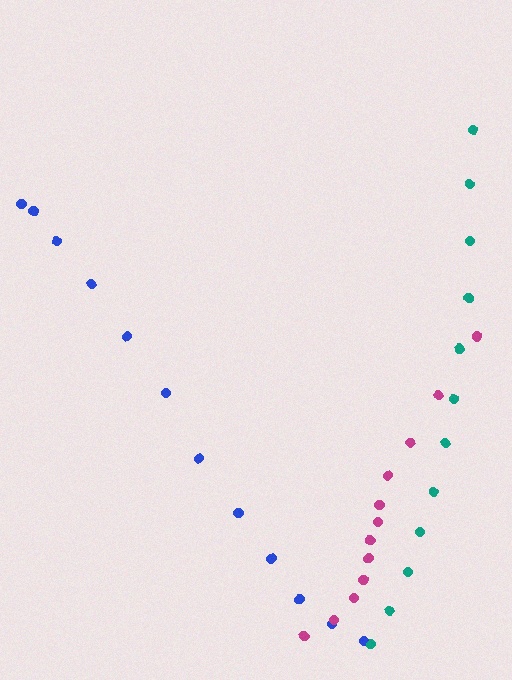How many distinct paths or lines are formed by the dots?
There are 3 distinct paths.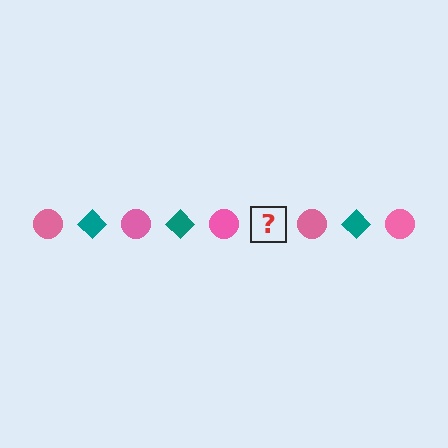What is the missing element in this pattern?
The missing element is a teal diamond.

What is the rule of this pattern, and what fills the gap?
The rule is that the pattern alternates between pink circle and teal diamond. The gap should be filled with a teal diamond.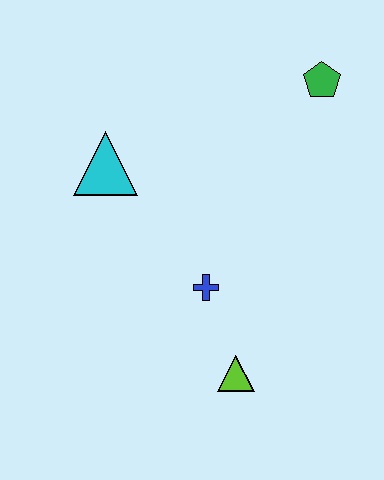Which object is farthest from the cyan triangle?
The lime triangle is farthest from the cyan triangle.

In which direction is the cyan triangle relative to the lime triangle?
The cyan triangle is above the lime triangle.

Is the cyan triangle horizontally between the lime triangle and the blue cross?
No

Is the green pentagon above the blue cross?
Yes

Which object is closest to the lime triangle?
The blue cross is closest to the lime triangle.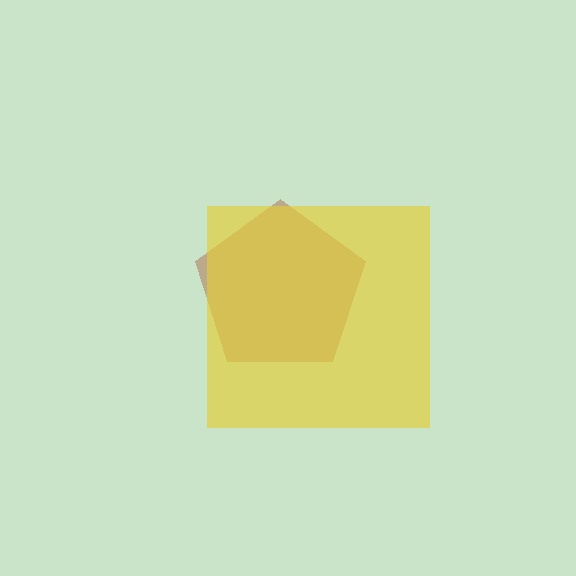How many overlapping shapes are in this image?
There are 2 overlapping shapes in the image.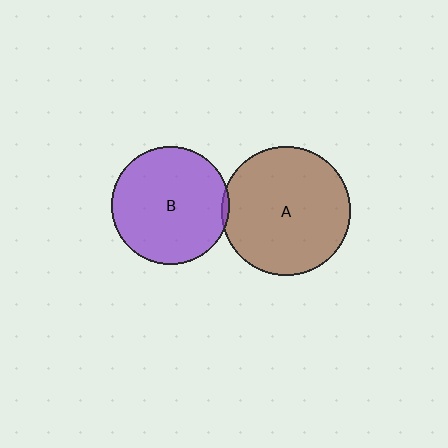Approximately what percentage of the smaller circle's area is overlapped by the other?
Approximately 5%.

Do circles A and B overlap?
Yes.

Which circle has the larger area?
Circle A (brown).